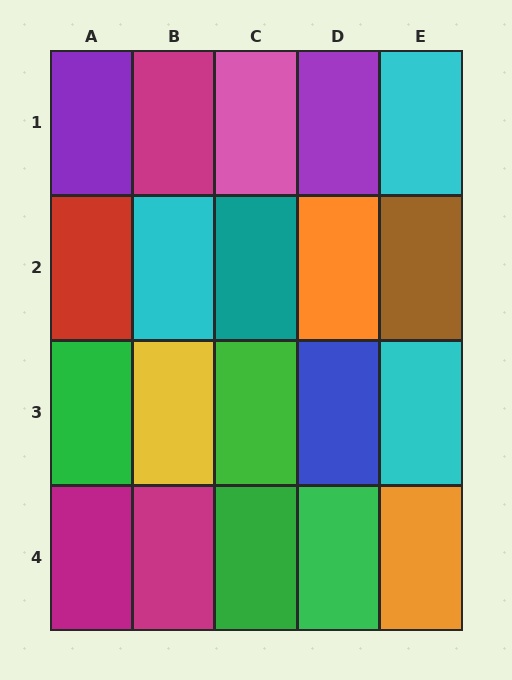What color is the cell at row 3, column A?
Green.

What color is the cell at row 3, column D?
Blue.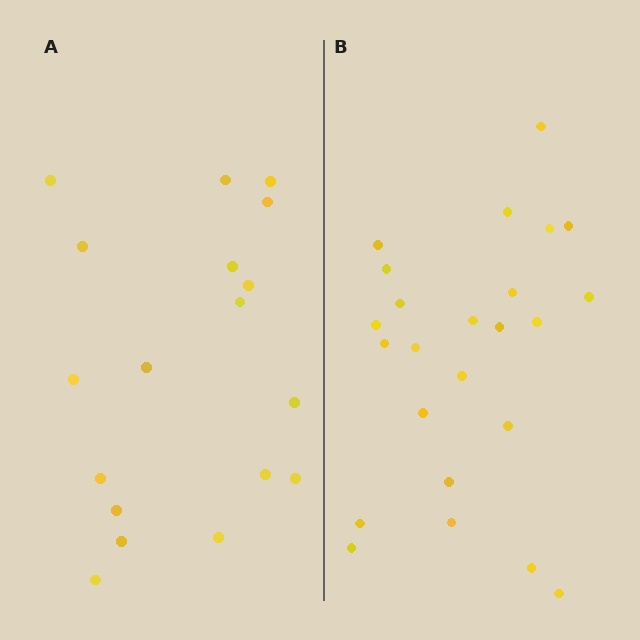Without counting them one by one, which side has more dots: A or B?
Region B (the right region) has more dots.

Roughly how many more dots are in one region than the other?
Region B has about 6 more dots than region A.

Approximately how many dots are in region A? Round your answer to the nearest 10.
About 20 dots. (The exact count is 18, which rounds to 20.)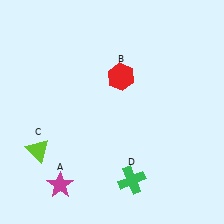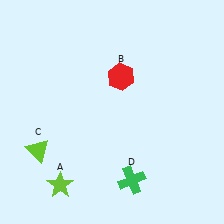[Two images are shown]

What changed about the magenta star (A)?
In Image 1, A is magenta. In Image 2, it changed to lime.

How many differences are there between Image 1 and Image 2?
There is 1 difference between the two images.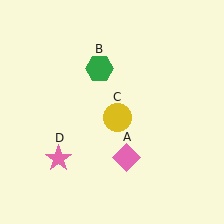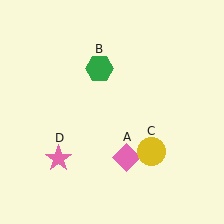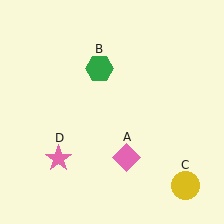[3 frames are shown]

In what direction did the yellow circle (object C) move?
The yellow circle (object C) moved down and to the right.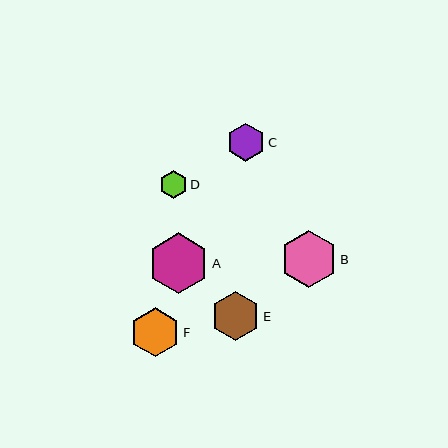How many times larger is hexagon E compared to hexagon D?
Hexagon E is approximately 1.8 times the size of hexagon D.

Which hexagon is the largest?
Hexagon A is the largest with a size of approximately 61 pixels.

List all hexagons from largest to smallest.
From largest to smallest: A, B, F, E, C, D.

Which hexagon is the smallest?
Hexagon D is the smallest with a size of approximately 28 pixels.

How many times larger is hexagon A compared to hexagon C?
Hexagon A is approximately 1.6 times the size of hexagon C.